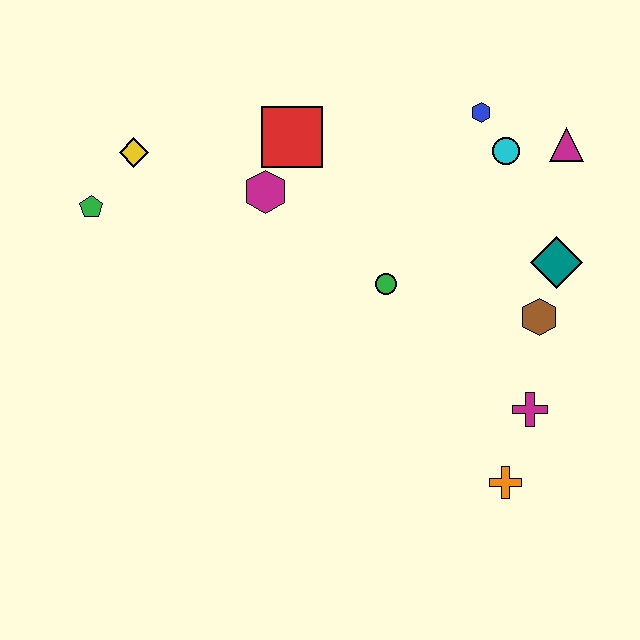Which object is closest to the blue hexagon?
The cyan circle is closest to the blue hexagon.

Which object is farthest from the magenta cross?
The green pentagon is farthest from the magenta cross.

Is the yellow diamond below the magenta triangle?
Yes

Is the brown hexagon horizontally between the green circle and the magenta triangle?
Yes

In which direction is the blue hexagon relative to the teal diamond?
The blue hexagon is above the teal diamond.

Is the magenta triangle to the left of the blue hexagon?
No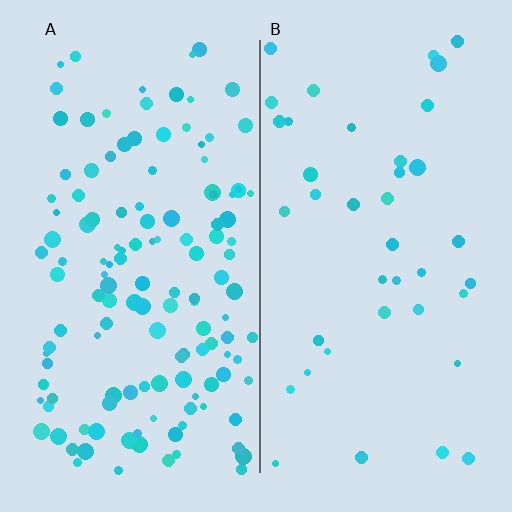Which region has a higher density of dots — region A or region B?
A (the left).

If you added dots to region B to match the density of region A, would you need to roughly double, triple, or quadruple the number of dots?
Approximately triple.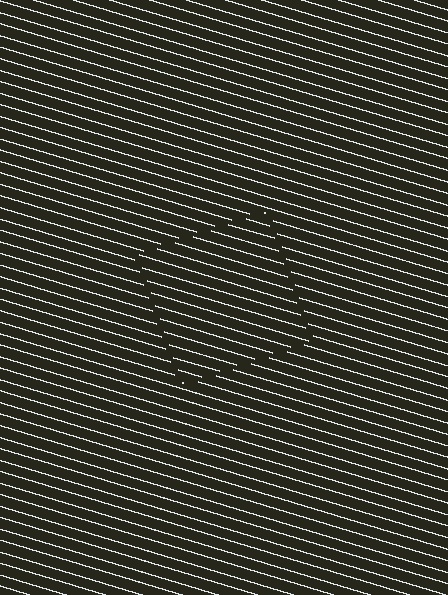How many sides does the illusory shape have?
4 sides — the line-ends trace a square.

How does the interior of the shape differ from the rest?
The interior of the shape contains the same grating, shifted by half a period — the contour is defined by the phase discontinuity where line-ends from the inner and outer gratings abut.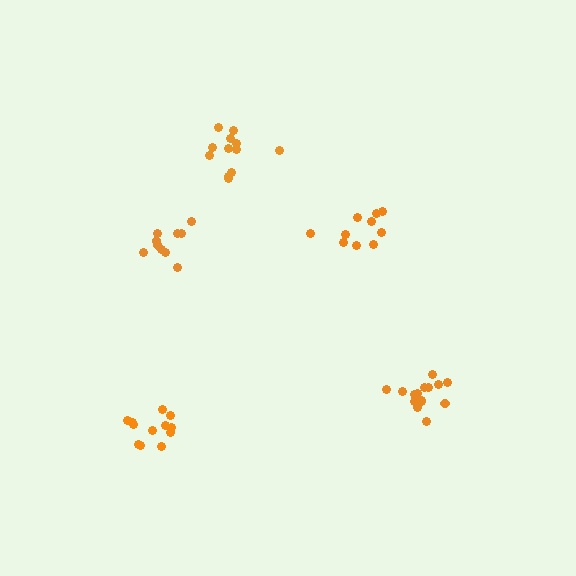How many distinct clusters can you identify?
There are 5 distinct clusters.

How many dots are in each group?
Group 1: 12 dots, Group 2: 10 dots, Group 3: 15 dots, Group 4: 12 dots, Group 5: 10 dots (59 total).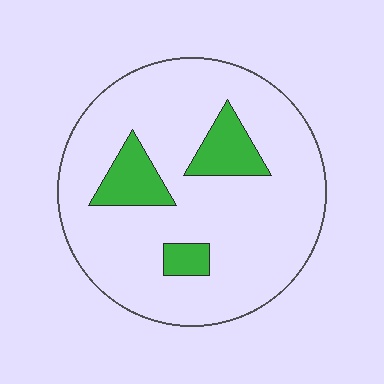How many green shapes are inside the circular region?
3.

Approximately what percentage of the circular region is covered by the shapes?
Approximately 15%.